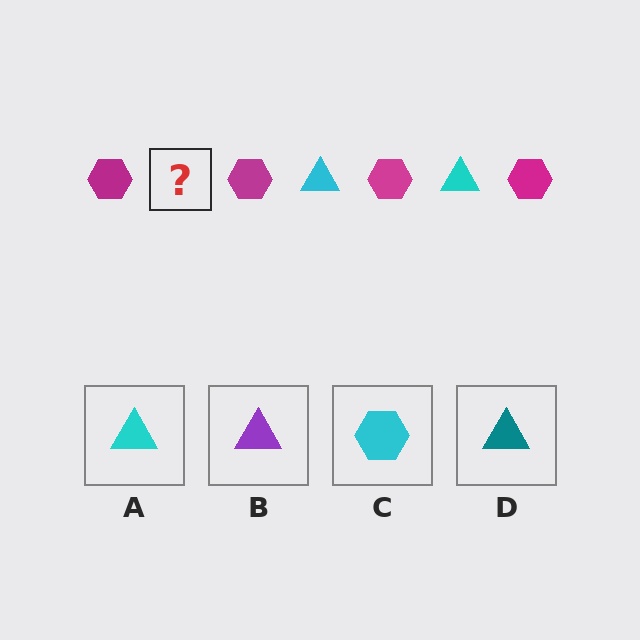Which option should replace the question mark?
Option A.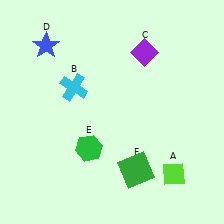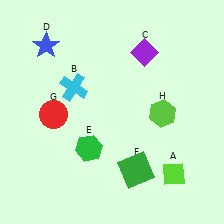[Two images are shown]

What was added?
A red circle (G), a lime hexagon (H) were added in Image 2.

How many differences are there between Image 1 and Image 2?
There are 2 differences between the two images.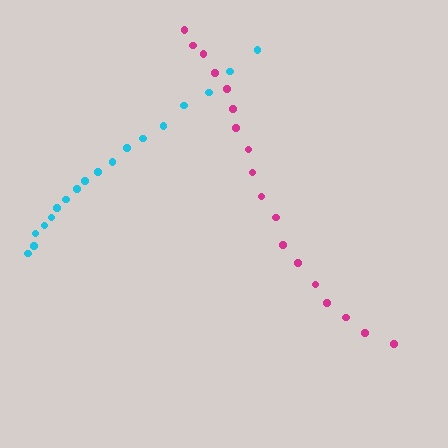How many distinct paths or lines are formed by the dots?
There are 2 distinct paths.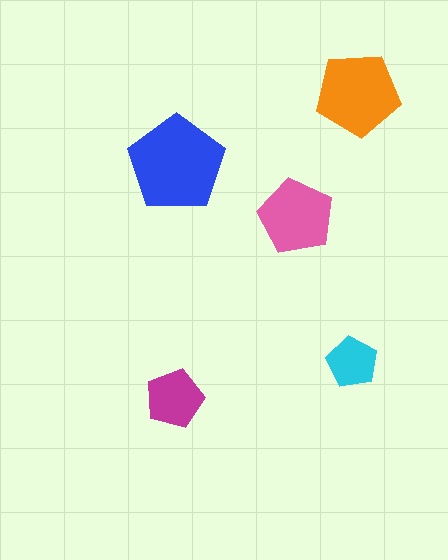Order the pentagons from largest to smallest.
the blue one, the orange one, the pink one, the magenta one, the cyan one.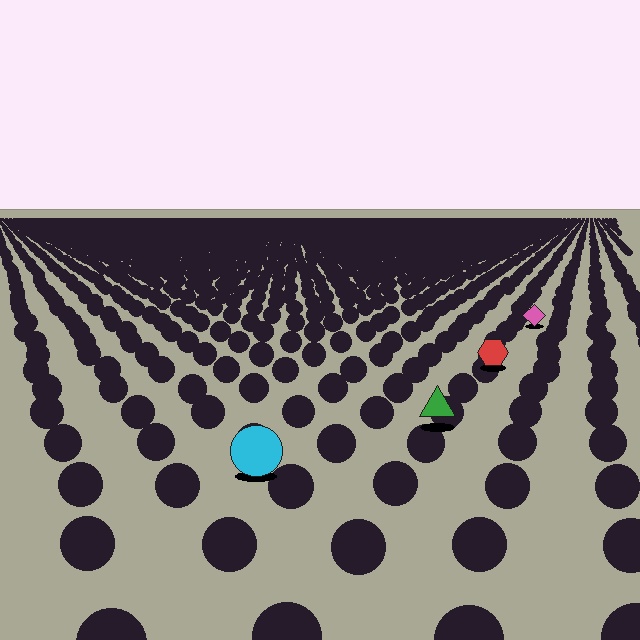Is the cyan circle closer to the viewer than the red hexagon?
Yes. The cyan circle is closer — you can tell from the texture gradient: the ground texture is coarser near it.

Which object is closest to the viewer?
The cyan circle is closest. The texture marks near it are larger and more spread out.